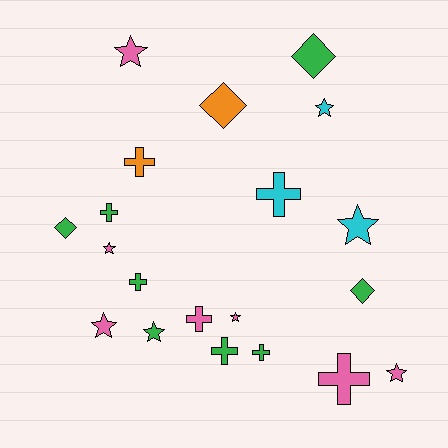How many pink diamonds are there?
There are no pink diamonds.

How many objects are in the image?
There are 20 objects.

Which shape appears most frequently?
Star, with 8 objects.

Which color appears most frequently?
Green, with 8 objects.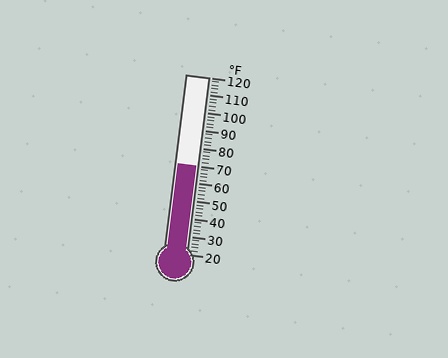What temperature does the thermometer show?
The thermometer shows approximately 70°F.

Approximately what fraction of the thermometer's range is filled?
The thermometer is filled to approximately 50% of its range.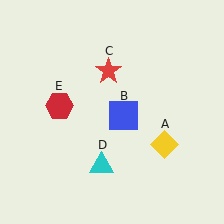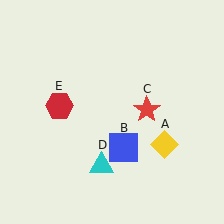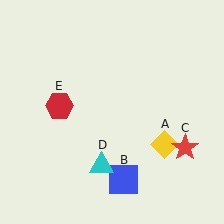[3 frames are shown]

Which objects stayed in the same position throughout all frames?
Yellow diamond (object A) and cyan triangle (object D) and red hexagon (object E) remained stationary.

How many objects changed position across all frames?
2 objects changed position: blue square (object B), red star (object C).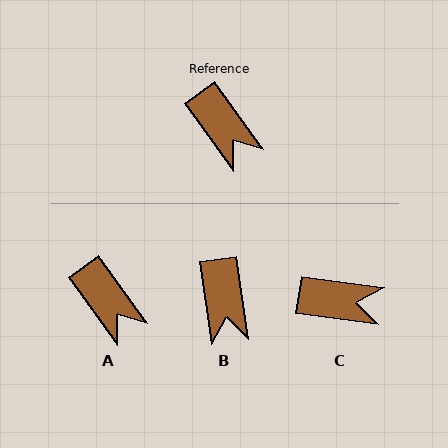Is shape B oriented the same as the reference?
No, it is off by about 27 degrees.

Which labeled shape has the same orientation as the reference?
A.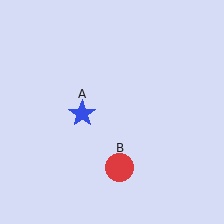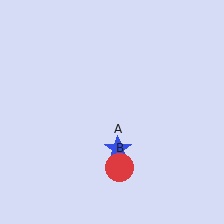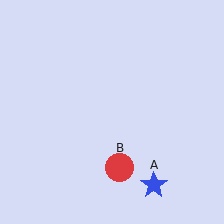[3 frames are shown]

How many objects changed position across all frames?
1 object changed position: blue star (object A).